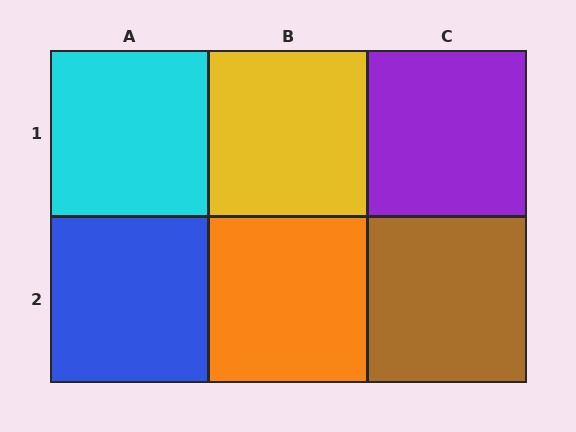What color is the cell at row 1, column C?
Purple.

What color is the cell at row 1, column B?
Yellow.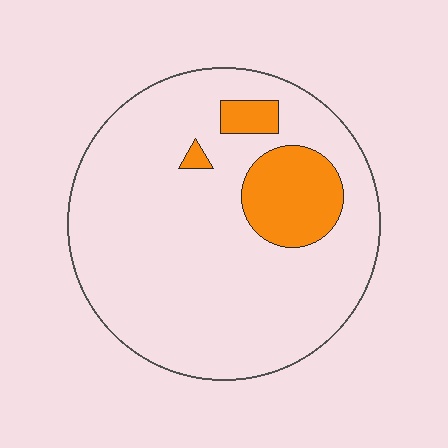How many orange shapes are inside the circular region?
3.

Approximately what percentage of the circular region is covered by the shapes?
Approximately 15%.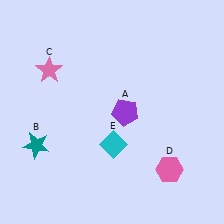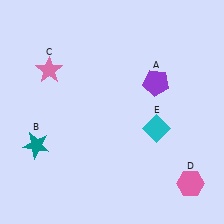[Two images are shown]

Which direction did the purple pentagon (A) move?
The purple pentagon (A) moved right.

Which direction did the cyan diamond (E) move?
The cyan diamond (E) moved right.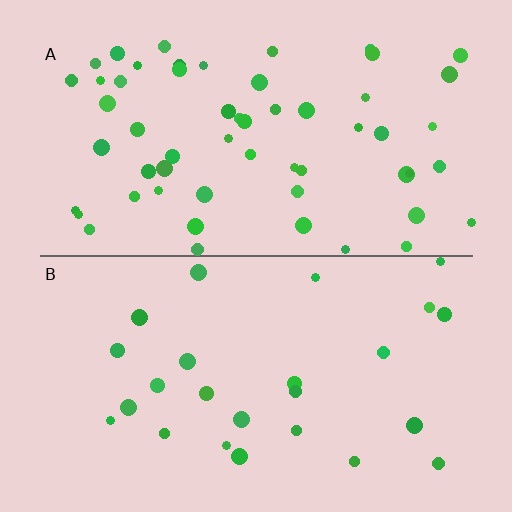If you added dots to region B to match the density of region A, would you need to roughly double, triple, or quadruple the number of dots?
Approximately double.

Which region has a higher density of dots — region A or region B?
A (the top).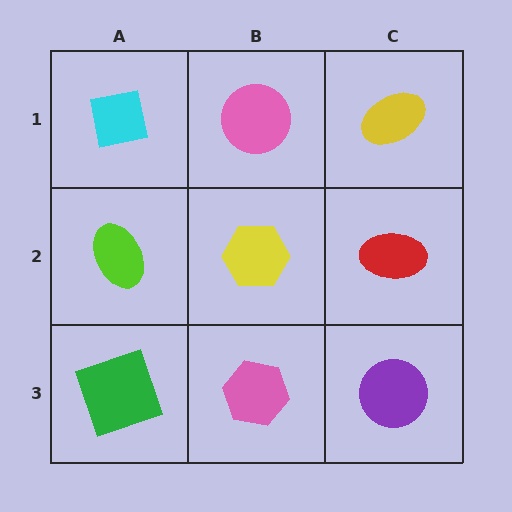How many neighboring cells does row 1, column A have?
2.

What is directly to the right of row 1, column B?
A yellow ellipse.